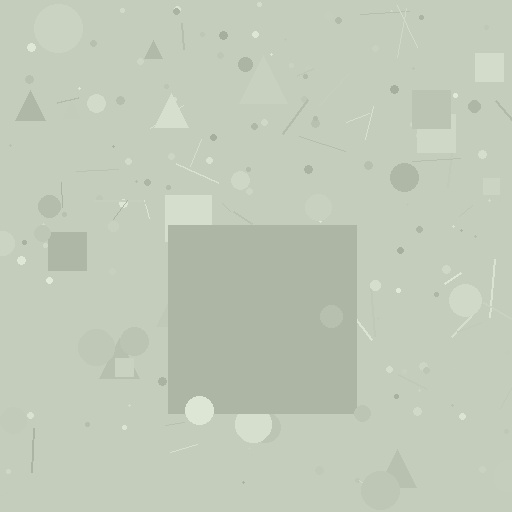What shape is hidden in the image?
A square is hidden in the image.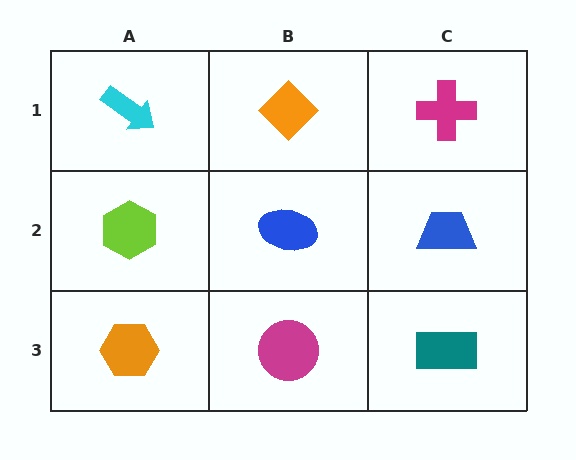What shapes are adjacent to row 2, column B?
An orange diamond (row 1, column B), a magenta circle (row 3, column B), a lime hexagon (row 2, column A), a blue trapezoid (row 2, column C).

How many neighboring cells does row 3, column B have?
3.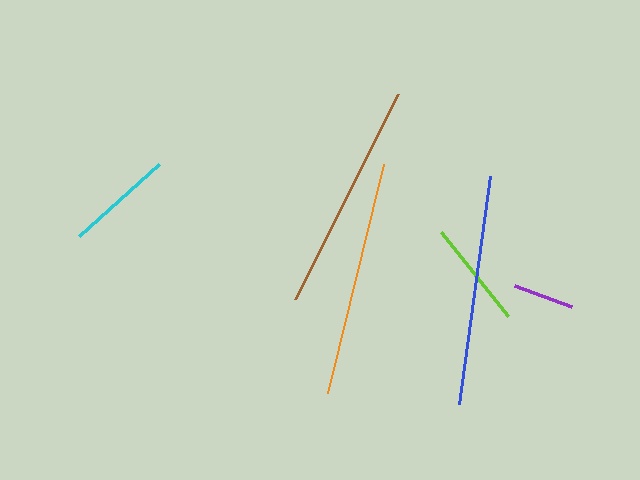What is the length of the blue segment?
The blue segment is approximately 229 pixels long.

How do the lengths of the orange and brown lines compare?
The orange and brown lines are approximately the same length.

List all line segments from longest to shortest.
From longest to shortest: orange, blue, brown, cyan, lime, purple.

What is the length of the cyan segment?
The cyan segment is approximately 108 pixels long.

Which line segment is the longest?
The orange line is the longest at approximately 235 pixels.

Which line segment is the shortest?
The purple line is the shortest at approximately 61 pixels.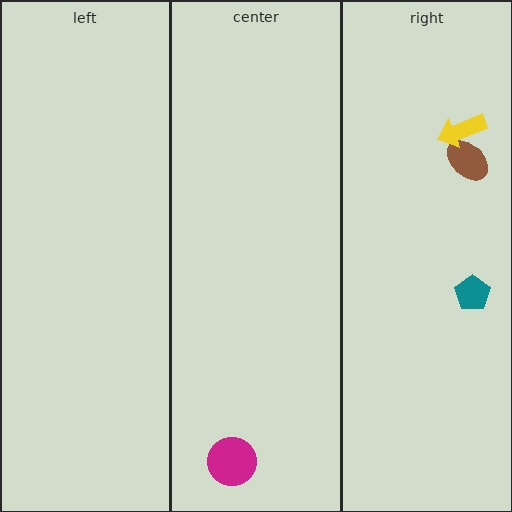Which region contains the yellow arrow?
The right region.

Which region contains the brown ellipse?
The right region.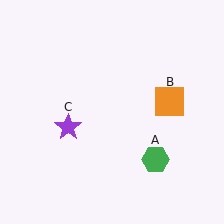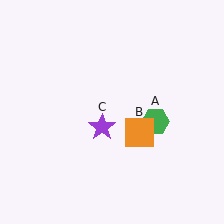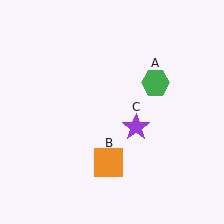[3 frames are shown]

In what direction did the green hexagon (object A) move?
The green hexagon (object A) moved up.